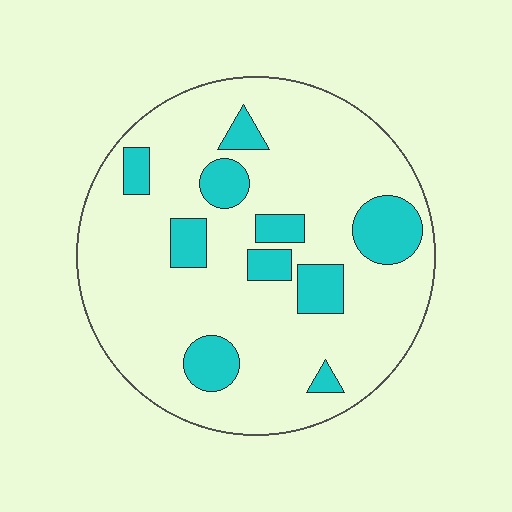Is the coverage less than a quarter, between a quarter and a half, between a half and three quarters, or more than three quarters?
Less than a quarter.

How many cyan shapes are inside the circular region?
10.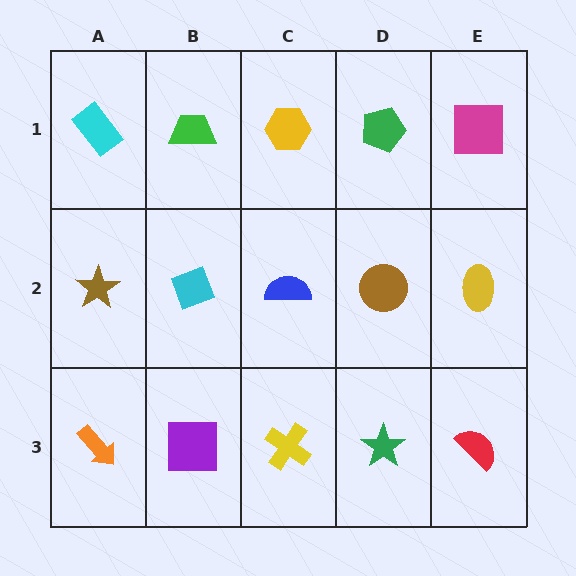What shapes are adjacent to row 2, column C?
A yellow hexagon (row 1, column C), a yellow cross (row 3, column C), a cyan diamond (row 2, column B), a brown circle (row 2, column D).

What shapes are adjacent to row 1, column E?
A yellow ellipse (row 2, column E), a green pentagon (row 1, column D).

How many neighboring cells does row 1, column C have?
3.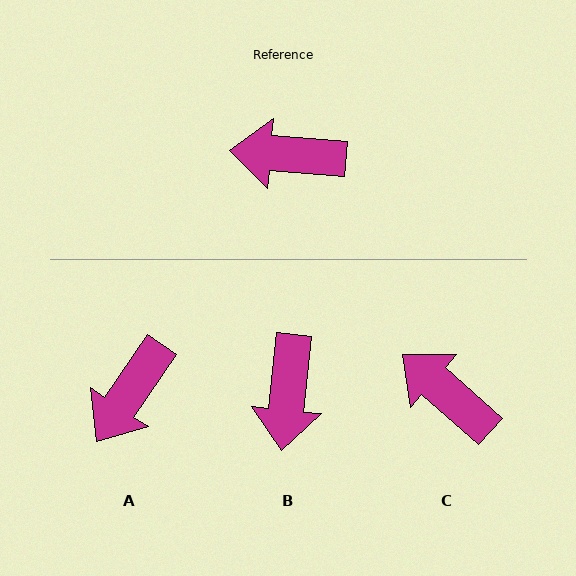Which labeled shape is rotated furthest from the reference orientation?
B, about 88 degrees away.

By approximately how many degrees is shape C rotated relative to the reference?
Approximately 37 degrees clockwise.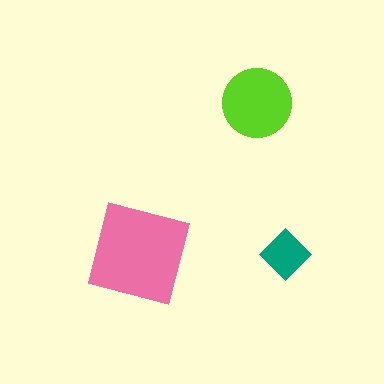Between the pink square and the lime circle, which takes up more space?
The pink square.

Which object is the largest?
The pink square.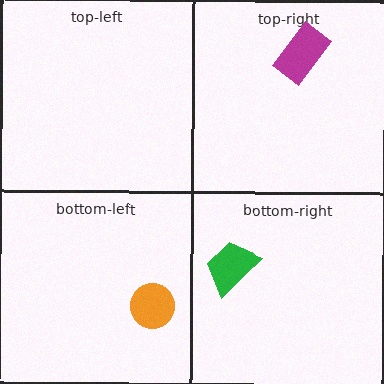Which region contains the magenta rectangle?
The top-right region.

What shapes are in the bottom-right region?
The green trapezoid.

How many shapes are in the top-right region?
1.